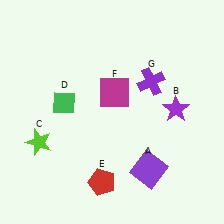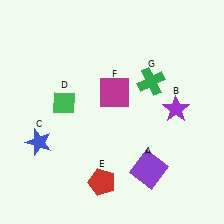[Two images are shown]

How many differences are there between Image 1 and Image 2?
There are 2 differences between the two images.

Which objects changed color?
C changed from lime to blue. G changed from purple to green.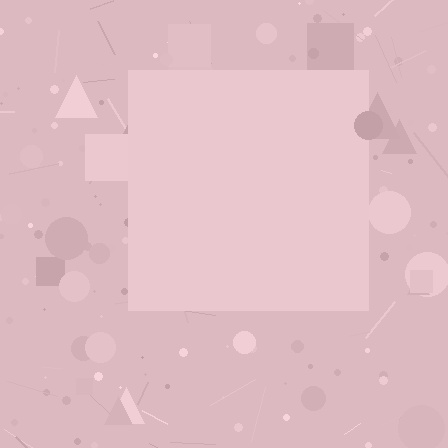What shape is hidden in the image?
A square is hidden in the image.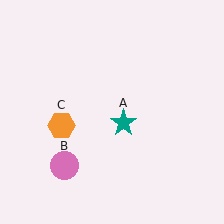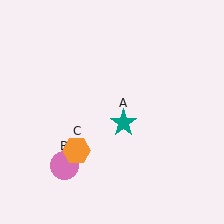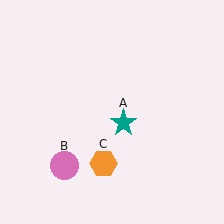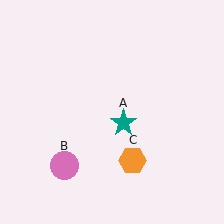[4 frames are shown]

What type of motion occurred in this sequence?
The orange hexagon (object C) rotated counterclockwise around the center of the scene.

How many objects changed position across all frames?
1 object changed position: orange hexagon (object C).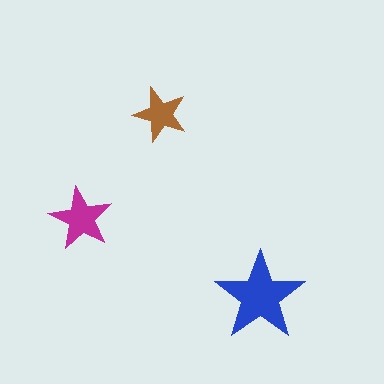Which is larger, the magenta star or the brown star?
The magenta one.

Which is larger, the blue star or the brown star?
The blue one.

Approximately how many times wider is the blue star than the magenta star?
About 1.5 times wider.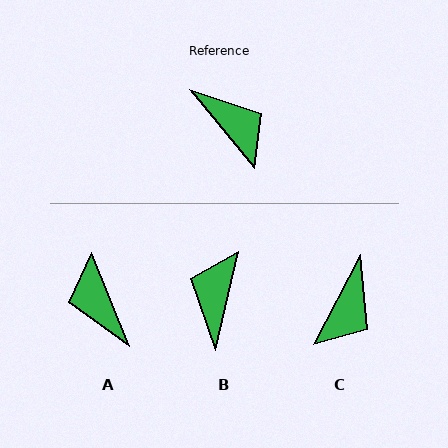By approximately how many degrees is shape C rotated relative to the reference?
Approximately 67 degrees clockwise.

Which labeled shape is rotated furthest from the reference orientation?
A, about 163 degrees away.